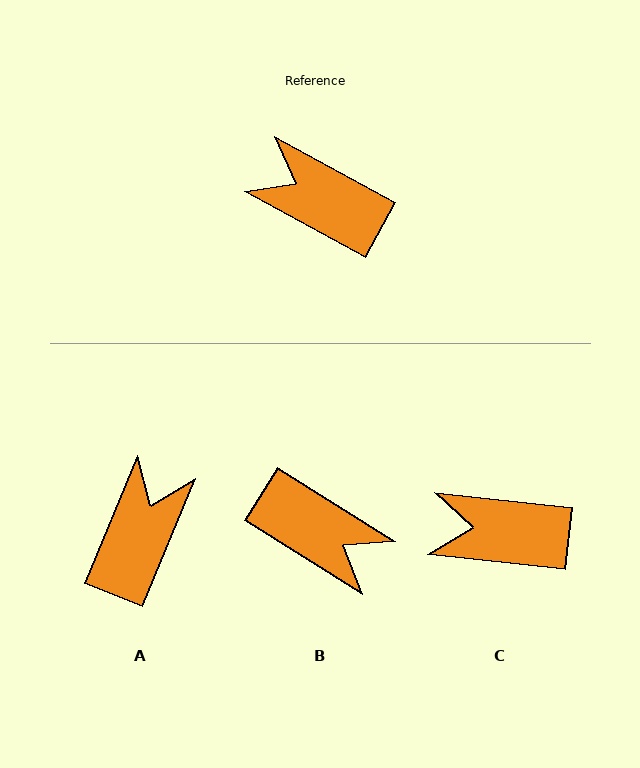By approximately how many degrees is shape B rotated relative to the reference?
Approximately 177 degrees counter-clockwise.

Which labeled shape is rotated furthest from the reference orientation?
B, about 177 degrees away.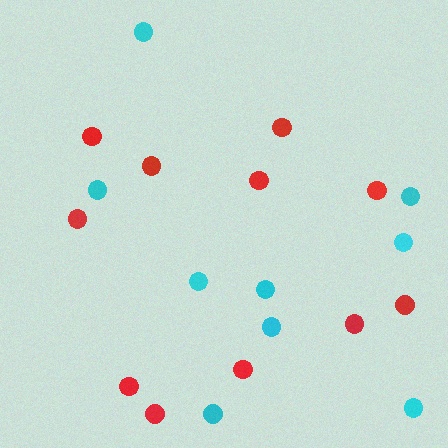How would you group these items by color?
There are 2 groups: one group of cyan circles (9) and one group of red circles (11).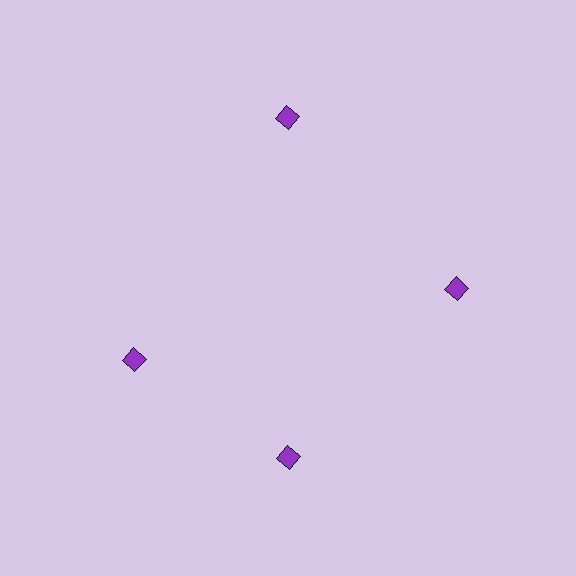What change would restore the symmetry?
The symmetry would be restored by rotating it back into even spacing with its neighbors so that all 4 diamonds sit at equal angles and equal distance from the center.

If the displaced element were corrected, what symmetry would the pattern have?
It would have 4-fold rotational symmetry — the pattern would map onto itself every 90 degrees.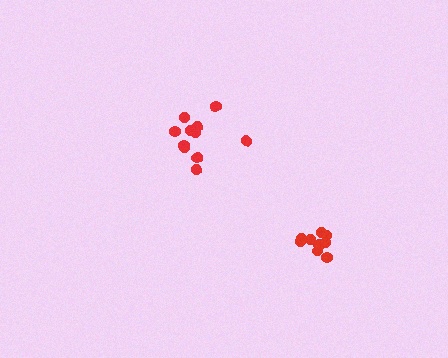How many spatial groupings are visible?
There are 2 spatial groupings.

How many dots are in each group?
Group 1: 9 dots, Group 2: 11 dots (20 total).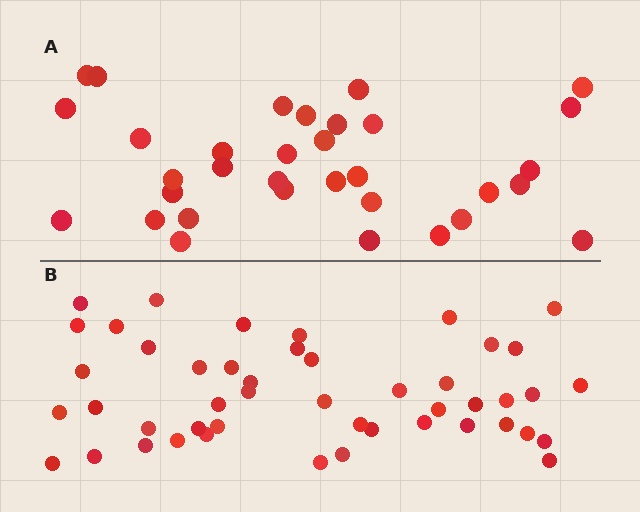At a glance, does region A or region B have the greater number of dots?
Region B (the bottom region) has more dots.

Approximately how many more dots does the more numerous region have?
Region B has approximately 15 more dots than region A.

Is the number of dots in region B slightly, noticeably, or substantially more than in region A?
Region B has noticeably more, but not dramatically so. The ratio is roughly 1.4 to 1.